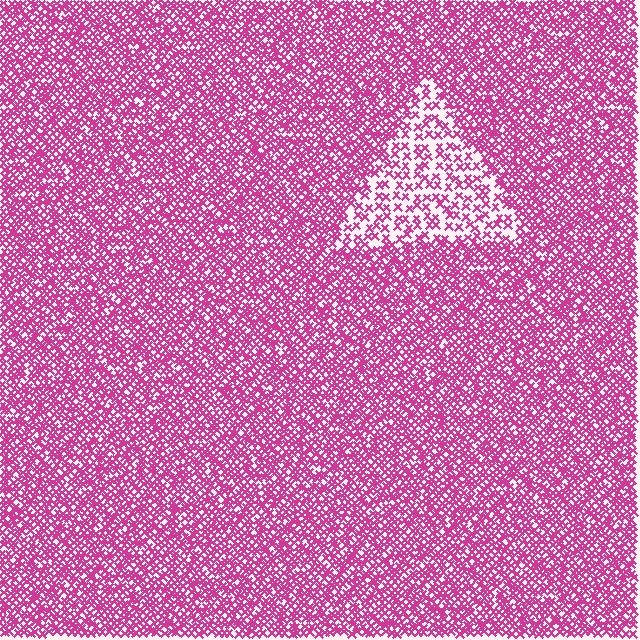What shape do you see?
I see a triangle.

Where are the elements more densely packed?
The elements are more densely packed outside the triangle boundary.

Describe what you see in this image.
The image contains small magenta elements arranged at two different densities. A triangle-shaped region is visible where the elements are less densely packed than the surrounding area.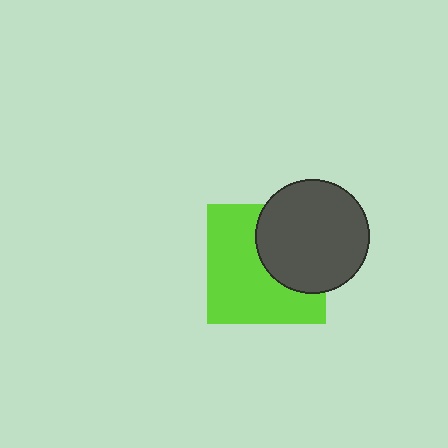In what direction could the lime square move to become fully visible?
The lime square could move left. That would shift it out from behind the dark gray circle entirely.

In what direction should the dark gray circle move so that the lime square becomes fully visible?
The dark gray circle should move right. That is the shortest direction to clear the overlap and leave the lime square fully visible.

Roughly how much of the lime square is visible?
About half of it is visible (roughly 61%).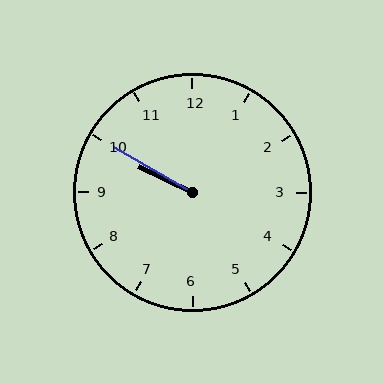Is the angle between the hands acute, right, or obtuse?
It is acute.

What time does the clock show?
9:50.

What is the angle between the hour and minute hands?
Approximately 5 degrees.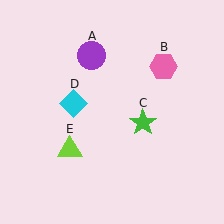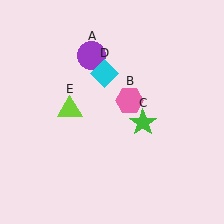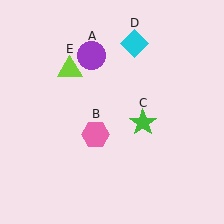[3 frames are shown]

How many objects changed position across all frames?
3 objects changed position: pink hexagon (object B), cyan diamond (object D), lime triangle (object E).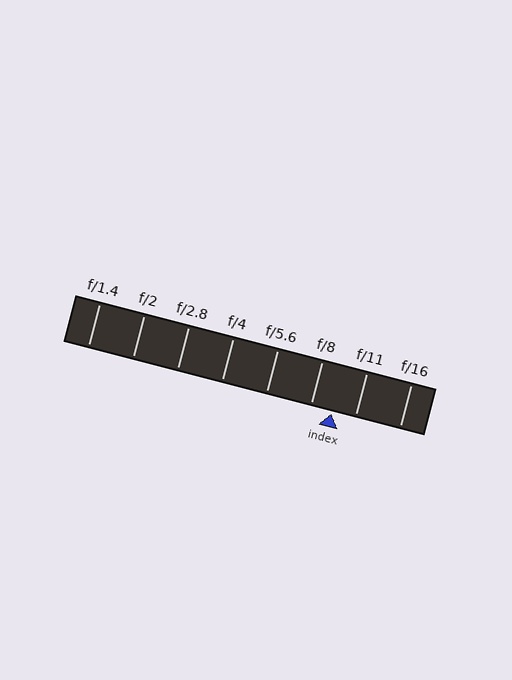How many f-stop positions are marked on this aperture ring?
There are 8 f-stop positions marked.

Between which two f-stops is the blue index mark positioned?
The index mark is between f/8 and f/11.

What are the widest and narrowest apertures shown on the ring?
The widest aperture shown is f/1.4 and the narrowest is f/16.